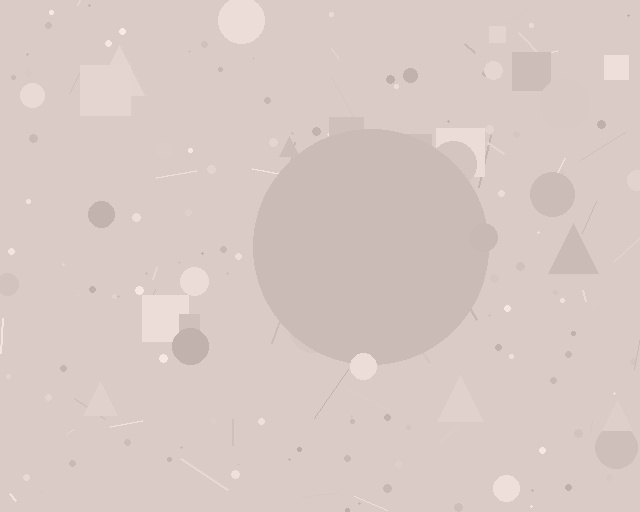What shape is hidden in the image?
A circle is hidden in the image.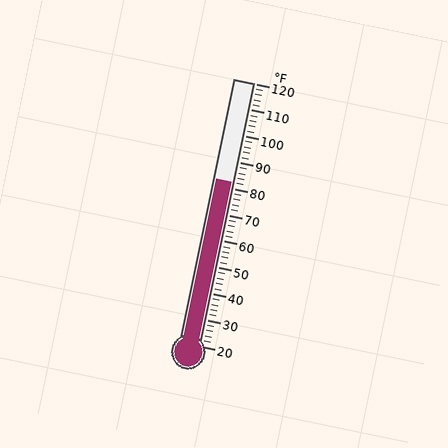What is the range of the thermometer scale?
The thermometer scale ranges from 20°F to 120°F.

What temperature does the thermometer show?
The thermometer shows approximately 82°F.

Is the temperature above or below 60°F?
The temperature is above 60°F.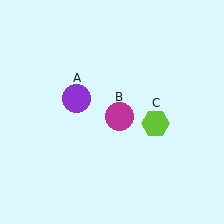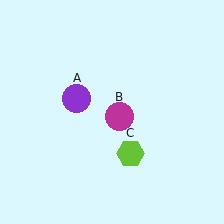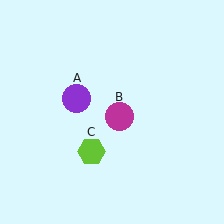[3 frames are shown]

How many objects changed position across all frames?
1 object changed position: lime hexagon (object C).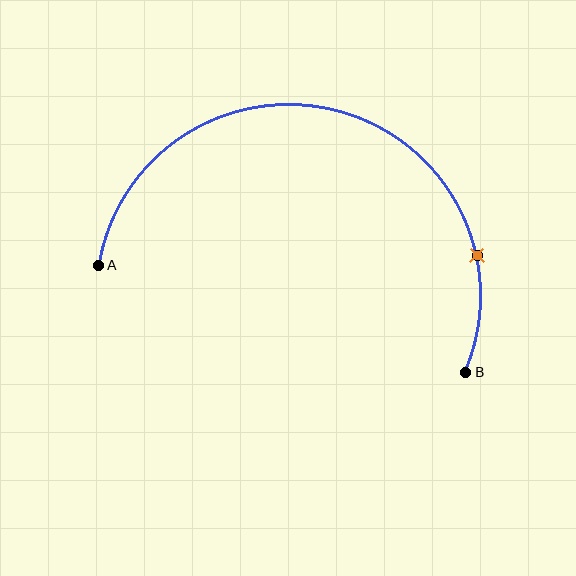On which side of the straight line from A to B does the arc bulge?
The arc bulges above the straight line connecting A and B.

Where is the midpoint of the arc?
The arc midpoint is the point on the curve farthest from the straight line joining A and B. It sits above that line.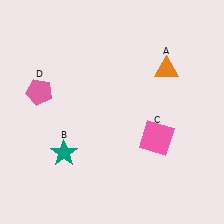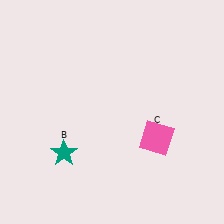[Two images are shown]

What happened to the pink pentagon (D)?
The pink pentagon (D) was removed in Image 2. It was in the top-left area of Image 1.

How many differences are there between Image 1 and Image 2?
There are 2 differences between the two images.